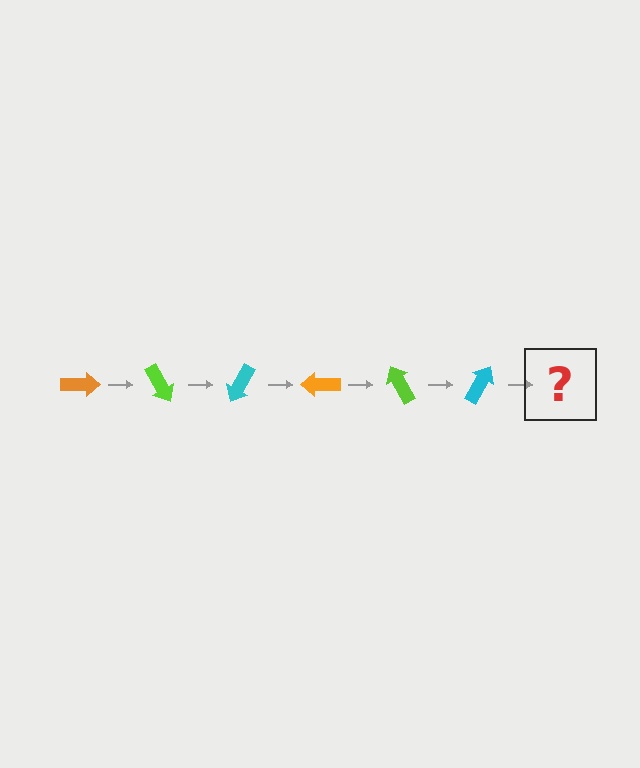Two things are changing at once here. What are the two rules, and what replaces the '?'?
The two rules are that it rotates 60 degrees each step and the color cycles through orange, lime, and cyan. The '?' should be an orange arrow, rotated 360 degrees from the start.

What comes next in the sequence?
The next element should be an orange arrow, rotated 360 degrees from the start.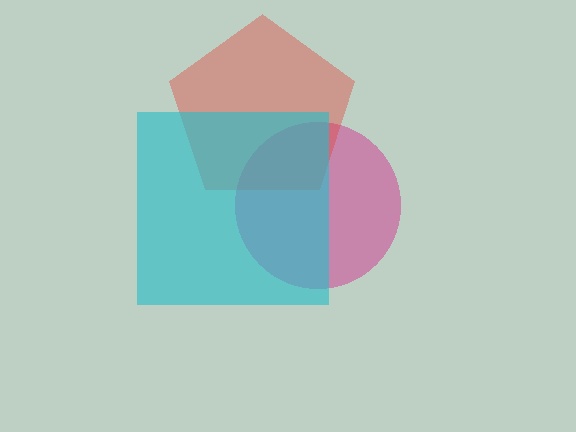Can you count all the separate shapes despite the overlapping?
Yes, there are 3 separate shapes.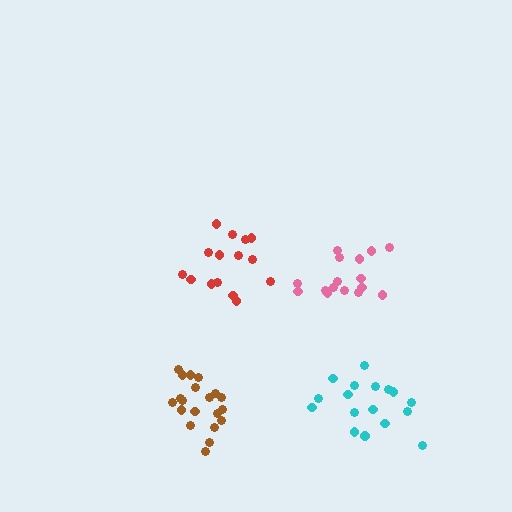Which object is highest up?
The red cluster is topmost.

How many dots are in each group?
Group 1: 16 dots, Group 2: 17 dots, Group 3: 15 dots, Group 4: 20 dots (68 total).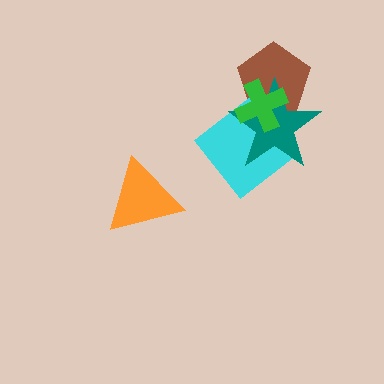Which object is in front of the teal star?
The green cross is in front of the teal star.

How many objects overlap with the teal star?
3 objects overlap with the teal star.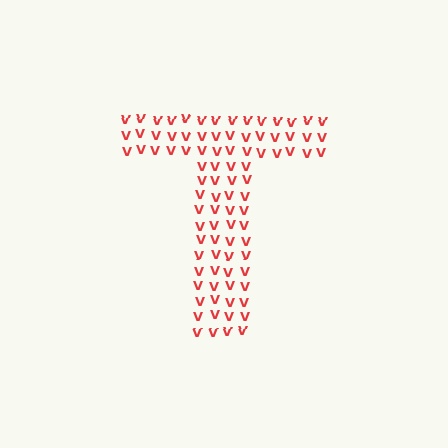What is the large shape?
The large shape is the letter T.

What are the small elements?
The small elements are letter V's.